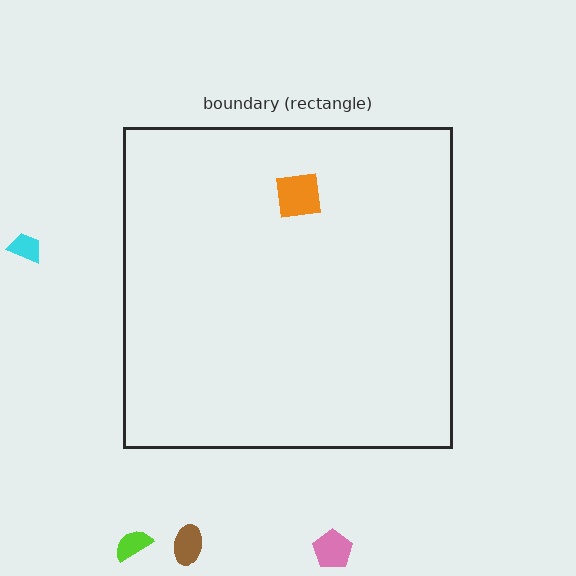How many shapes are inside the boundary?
1 inside, 4 outside.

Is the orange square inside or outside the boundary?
Inside.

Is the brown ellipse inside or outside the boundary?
Outside.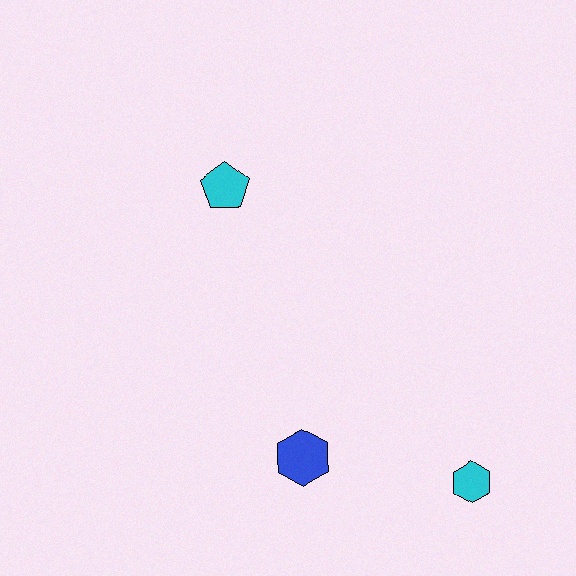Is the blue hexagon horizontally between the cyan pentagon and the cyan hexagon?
Yes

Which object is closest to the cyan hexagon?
The blue hexagon is closest to the cyan hexagon.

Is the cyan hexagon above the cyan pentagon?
No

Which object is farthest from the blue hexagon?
The cyan pentagon is farthest from the blue hexagon.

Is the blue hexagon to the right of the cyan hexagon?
No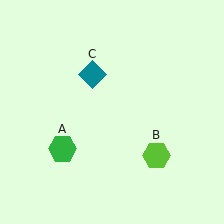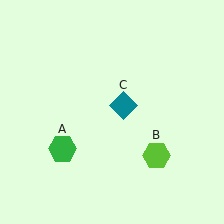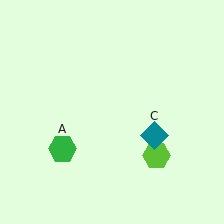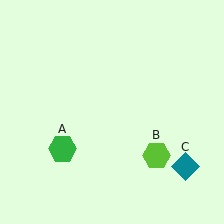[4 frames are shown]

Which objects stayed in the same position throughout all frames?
Green hexagon (object A) and lime hexagon (object B) remained stationary.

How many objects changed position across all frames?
1 object changed position: teal diamond (object C).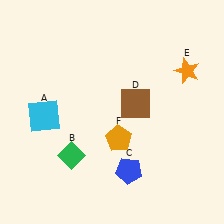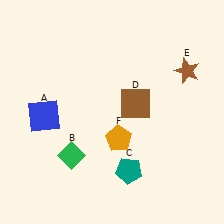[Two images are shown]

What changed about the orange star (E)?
In Image 1, E is orange. In Image 2, it changed to brown.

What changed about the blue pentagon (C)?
In Image 1, C is blue. In Image 2, it changed to teal.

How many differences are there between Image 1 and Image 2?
There are 3 differences between the two images.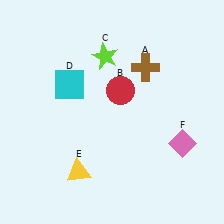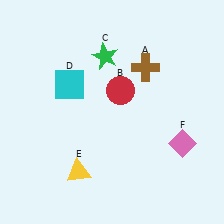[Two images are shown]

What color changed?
The star (C) changed from lime in Image 1 to green in Image 2.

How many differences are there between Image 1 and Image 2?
There is 1 difference between the two images.